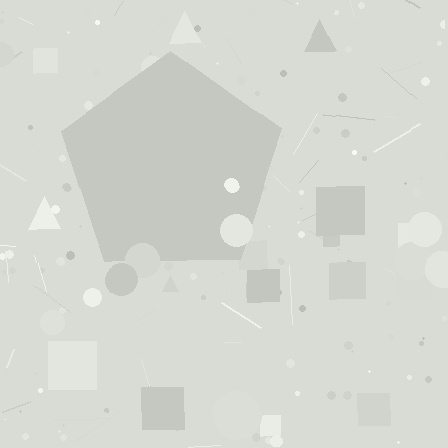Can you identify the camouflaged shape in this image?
The camouflaged shape is a pentagon.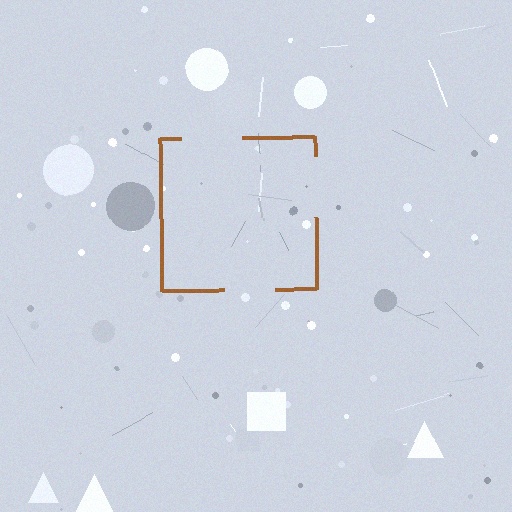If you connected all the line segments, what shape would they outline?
They would outline a square.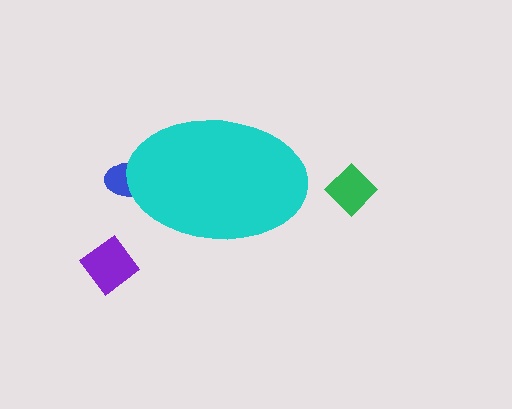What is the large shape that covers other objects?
A cyan ellipse.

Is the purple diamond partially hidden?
No, the purple diamond is fully visible.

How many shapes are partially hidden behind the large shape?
1 shape is partially hidden.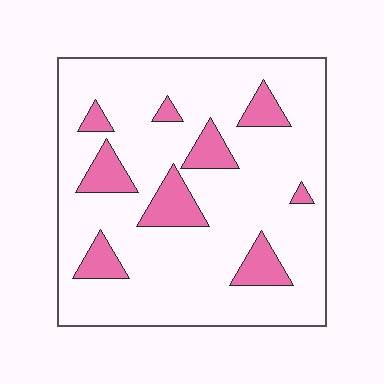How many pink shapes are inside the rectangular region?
9.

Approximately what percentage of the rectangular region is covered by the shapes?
Approximately 15%.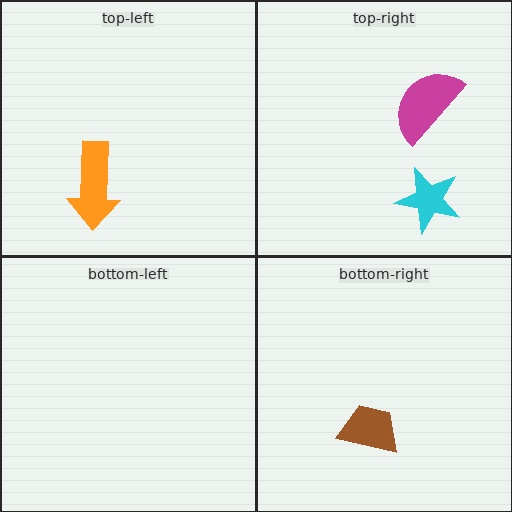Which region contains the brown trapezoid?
The bottom-right region.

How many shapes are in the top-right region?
2.